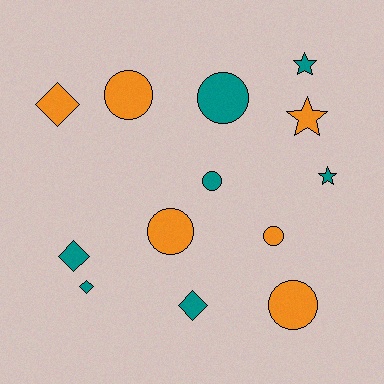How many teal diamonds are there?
There are 3 teal diamonds.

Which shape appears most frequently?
Circle, with 6 objects.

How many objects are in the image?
There are 13 objects.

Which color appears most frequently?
Teal, with 7 objects.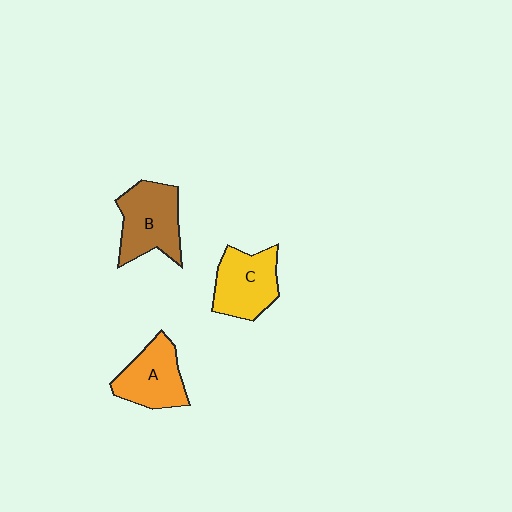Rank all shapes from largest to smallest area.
From largest to smallest: B (brown), C (yellow), A (orange).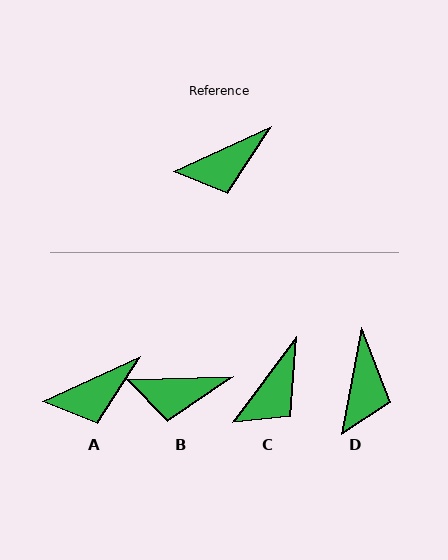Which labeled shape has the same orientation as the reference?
A.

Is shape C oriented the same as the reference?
No, it is off by about 29 degrees.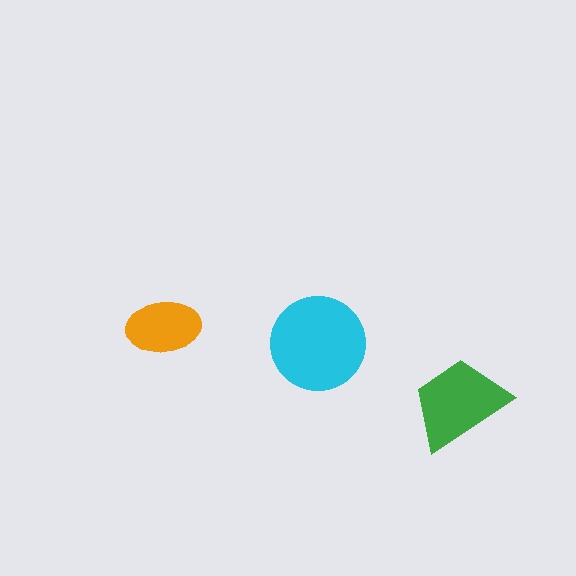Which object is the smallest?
The orange ellipse.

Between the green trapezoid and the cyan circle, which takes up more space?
The cyan circle.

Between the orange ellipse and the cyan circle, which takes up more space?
The cyan circle.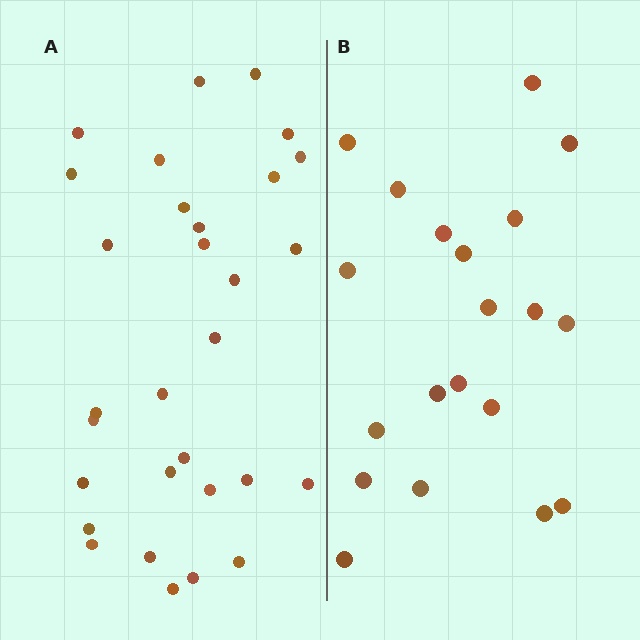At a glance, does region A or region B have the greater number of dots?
Region A (the left region) has more dots.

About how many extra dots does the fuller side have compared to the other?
Region A has roughly 10 or so more dots than region B.